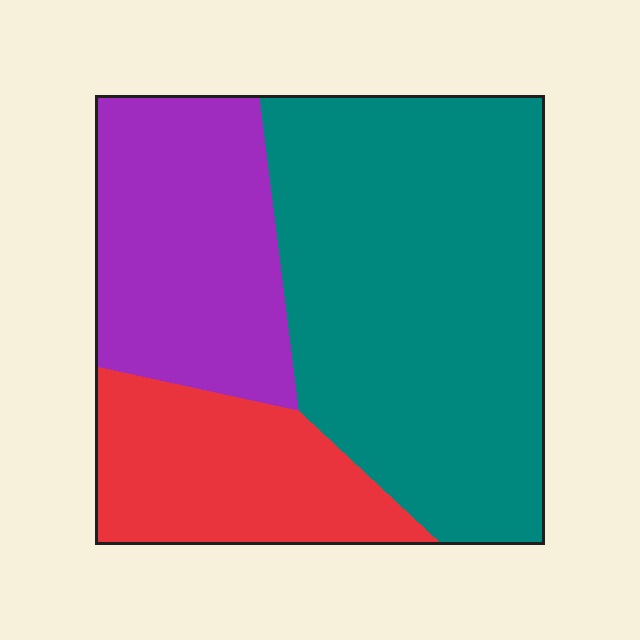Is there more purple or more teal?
Teal.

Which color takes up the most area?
Teal, at roughly 55%.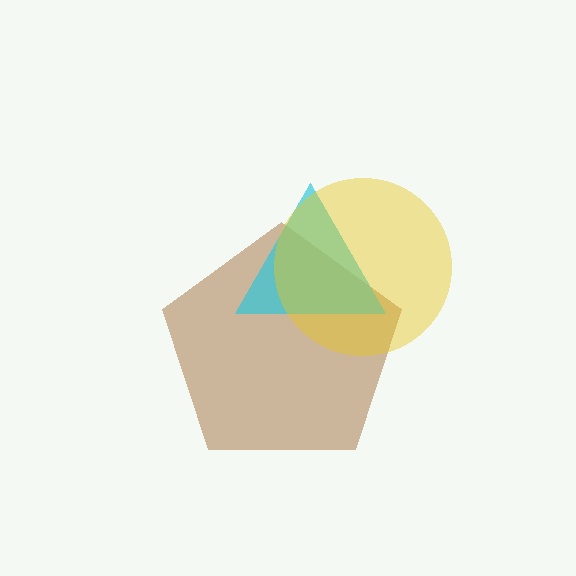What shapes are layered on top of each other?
The layered shapes are: a brown pentagon, a cyan triangle, a yellow circle.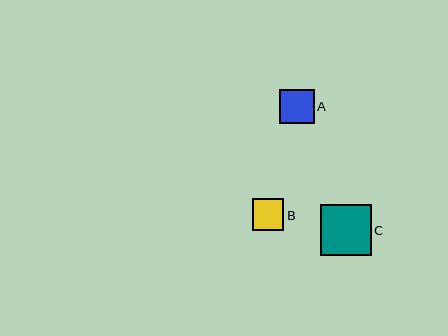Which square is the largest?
Square C is the largest with a size of approximately 51 pixels.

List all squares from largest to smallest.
From largest to smallest: C, A, B.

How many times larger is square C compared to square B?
Square C is approximately 1.6 times the size of square B.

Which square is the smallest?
Square B is the smallest with a size of approximately 32 pixels.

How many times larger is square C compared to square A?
Square C is approximately 1.5 times the size of square A.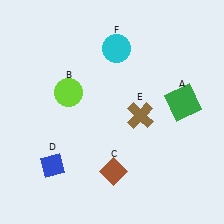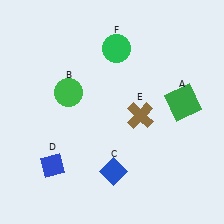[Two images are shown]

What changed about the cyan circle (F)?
In Image 1, F is cyan. In Image 2, it changed to green.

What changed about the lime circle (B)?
In Image 1, B is lime. In Image 2, it changed to green.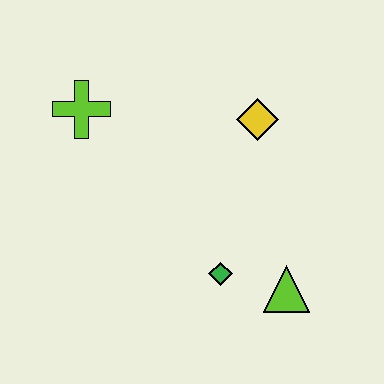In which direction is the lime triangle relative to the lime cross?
The lime triangle is to the right of the lime cross.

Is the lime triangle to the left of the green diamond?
No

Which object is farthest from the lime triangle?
The lime cross is farthest from the lime triangle.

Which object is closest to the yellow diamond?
The green diamond is closest to the yellow diamond.